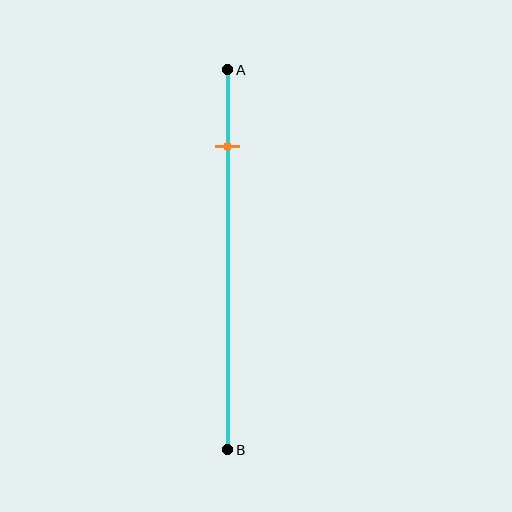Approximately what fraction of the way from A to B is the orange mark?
The orange mark is approximately 20% of the way from A to B.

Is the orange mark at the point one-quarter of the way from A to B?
No, the mark is at about 20% from A, not at the 25% one-quarter point.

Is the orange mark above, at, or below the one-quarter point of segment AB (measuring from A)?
The orange mark is above the one-quarter point of segment AB.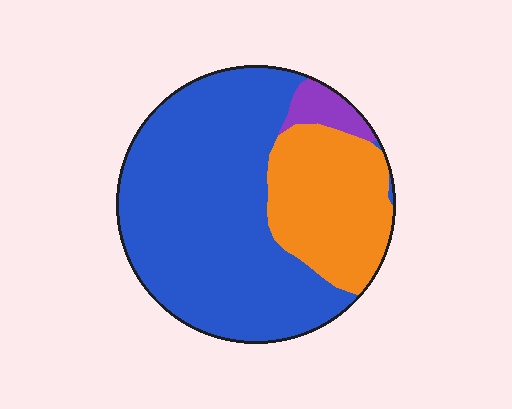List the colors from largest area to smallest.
From largest to smallest: blue, orange, purple.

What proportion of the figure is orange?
Orange covers around 25% of the figure.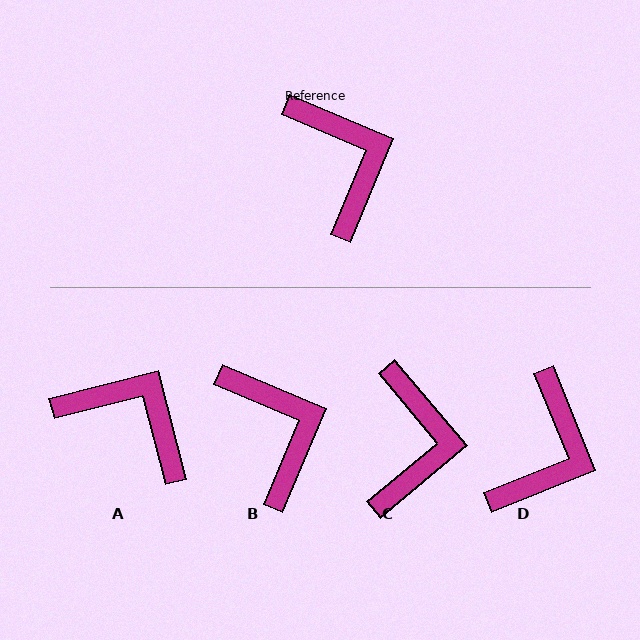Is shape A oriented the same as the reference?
No, it is off by about 37 degrees.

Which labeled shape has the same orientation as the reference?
B.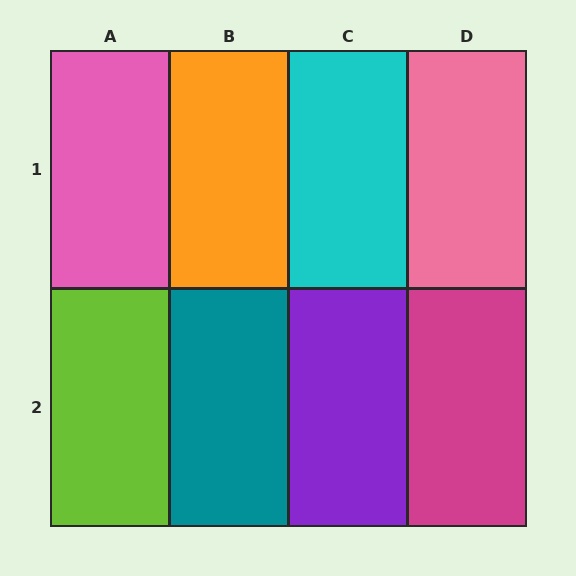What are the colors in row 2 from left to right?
Lime, teal, purple, magenta.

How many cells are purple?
1 cell is purple.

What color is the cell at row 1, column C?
Cyan.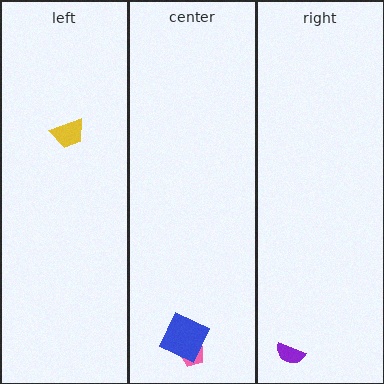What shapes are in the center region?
The pink pentagon, the blue square.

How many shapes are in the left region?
1.